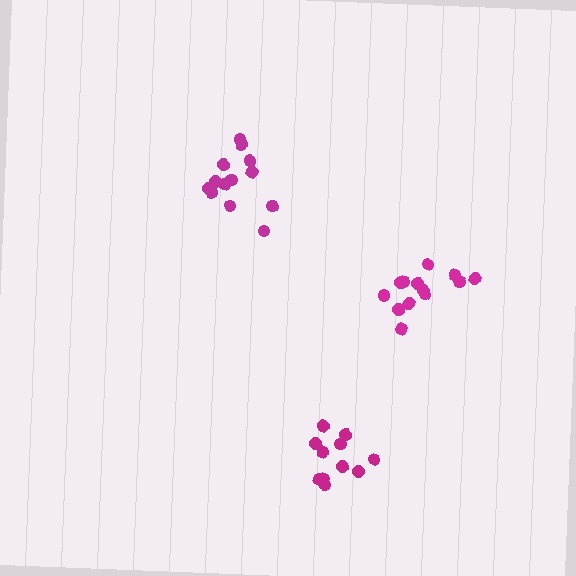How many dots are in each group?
Group 1: 13 dots, Group 2: 13 dots, Group 3: 11 dots (37 total).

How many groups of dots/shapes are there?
There are 3 groups.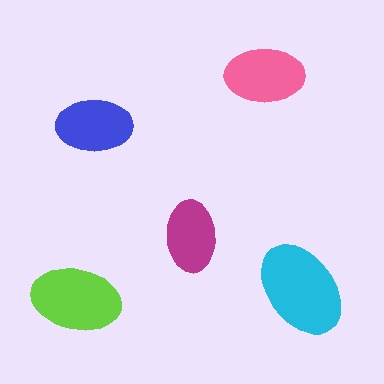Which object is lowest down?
The lime ellipse is bottommost.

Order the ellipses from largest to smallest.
the cyan one, the lime one, the pink one, the blue one, the magenta one.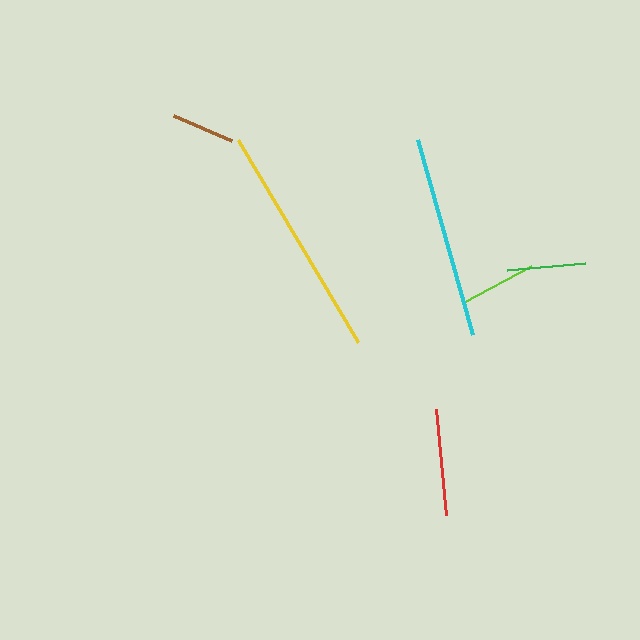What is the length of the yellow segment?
The yellow segment is approximately 234 pixels long.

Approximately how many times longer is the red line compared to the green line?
The red line is approximately 1.4 times the length of the green line.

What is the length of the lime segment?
The lime segment is approximately 76 pixels long.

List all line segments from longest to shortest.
From longest to shortest: yellow, cyan, red, green, lime, brown.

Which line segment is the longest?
The yellow line is the longest at approximately 234 pixels.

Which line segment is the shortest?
The brown line is the shortest at approximately 63 pixels.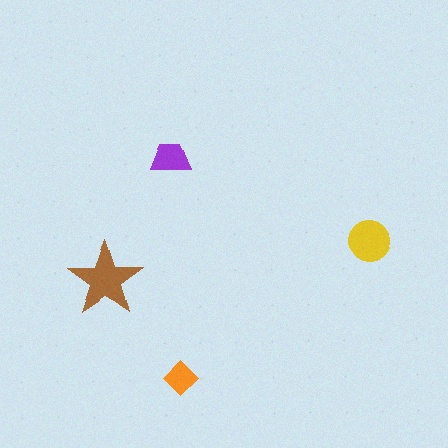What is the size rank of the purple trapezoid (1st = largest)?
3rd.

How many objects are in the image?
There are 4 objects in the image.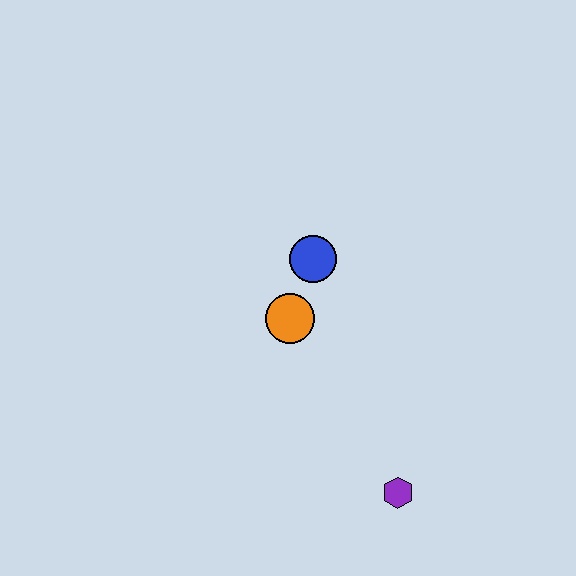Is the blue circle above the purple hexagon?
Yes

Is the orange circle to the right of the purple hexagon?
No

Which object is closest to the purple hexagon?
The orange circle is closest to the purple hexagon.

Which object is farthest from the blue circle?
The purple hexagon is farthest from the blue circle.